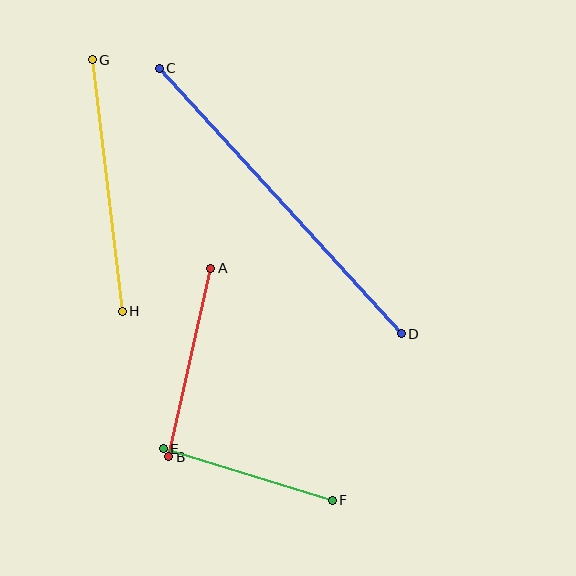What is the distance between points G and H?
The distance is approximately 253 pixels.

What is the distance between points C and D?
The distance is approximately 359 pixels.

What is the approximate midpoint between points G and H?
The midpoint is at approximately (107, 186) pixels.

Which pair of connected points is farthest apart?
Points C and D are farthest apart.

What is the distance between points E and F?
The distance is approximately 176 pixels.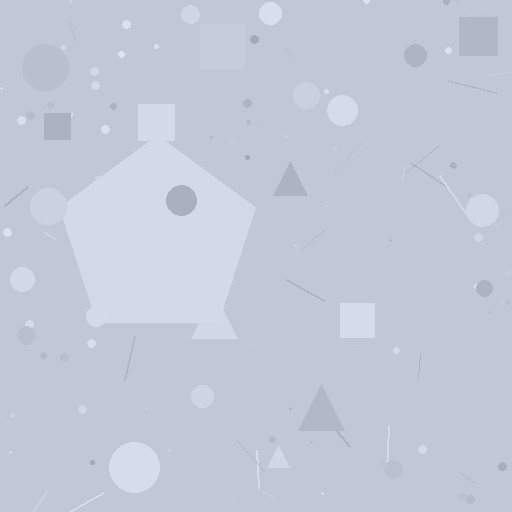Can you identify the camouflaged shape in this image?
The camouflaged shape is a pentagon.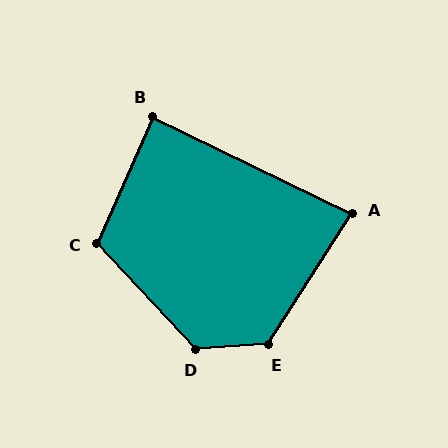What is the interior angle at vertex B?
Approximately 88 degrees (approximately right).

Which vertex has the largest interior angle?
D, at approximately 129 degrees.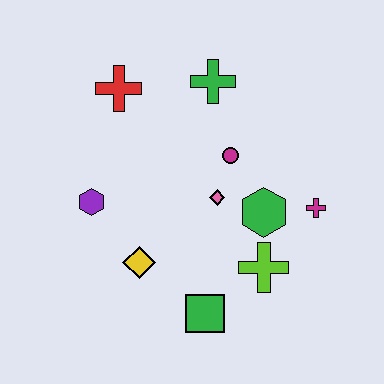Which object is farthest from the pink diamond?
The red cross is farthest from the pink diamond.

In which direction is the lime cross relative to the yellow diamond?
The lime cross is to the right of the yellow diamond.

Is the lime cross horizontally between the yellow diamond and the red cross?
No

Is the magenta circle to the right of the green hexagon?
No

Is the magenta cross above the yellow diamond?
Yes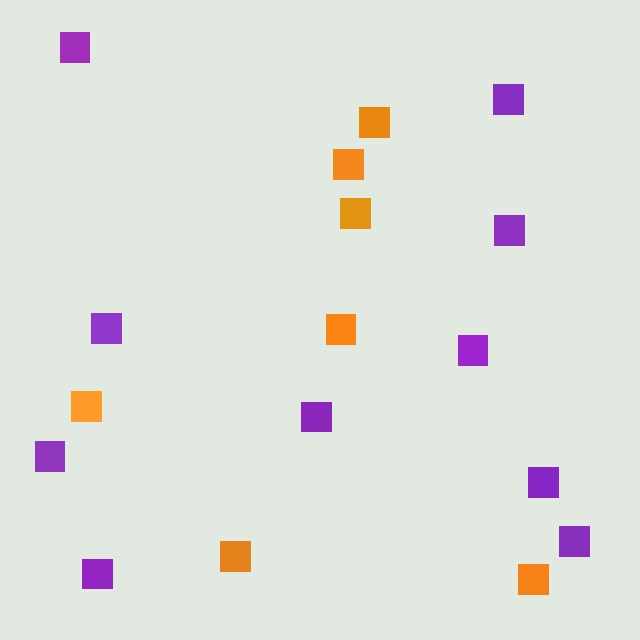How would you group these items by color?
There are 2 groups: one group of orange squares (7) and one group of purple squares (10).